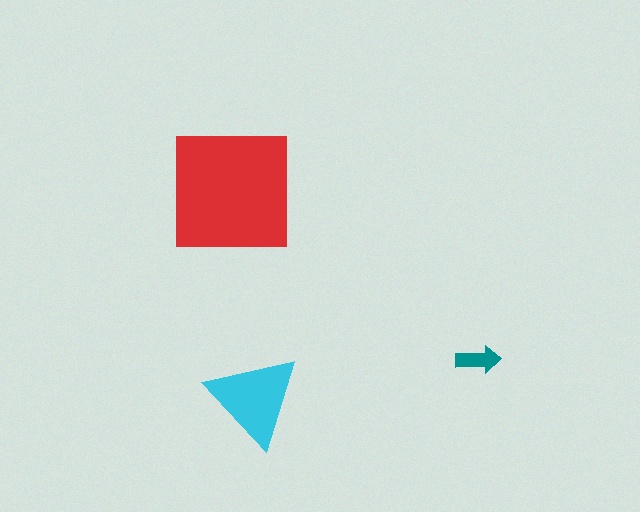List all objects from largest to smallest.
The red square, the cyan triangle, the teal arrow.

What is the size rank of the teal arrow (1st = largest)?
3rd.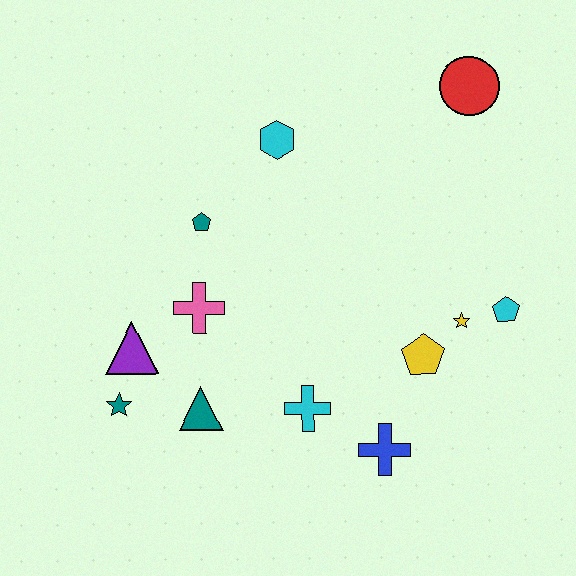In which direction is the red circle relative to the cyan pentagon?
The red circle is above the cyan pentagon.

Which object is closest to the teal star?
The purple triangle is closest to the teal star.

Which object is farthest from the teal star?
The red circle is farthest from the teal star.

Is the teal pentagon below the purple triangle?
No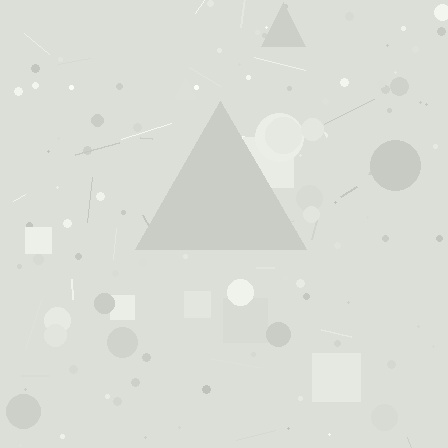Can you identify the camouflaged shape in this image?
The camouflaged shape is a triangle.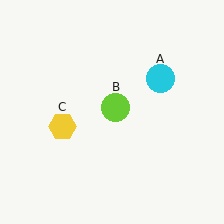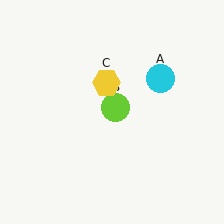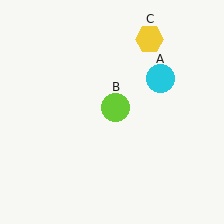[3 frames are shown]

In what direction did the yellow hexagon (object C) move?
The yellow hexagon (object C) moved up and to the right.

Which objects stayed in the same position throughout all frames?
Cyan circle (object A) and lime circle (object B) remained stationary.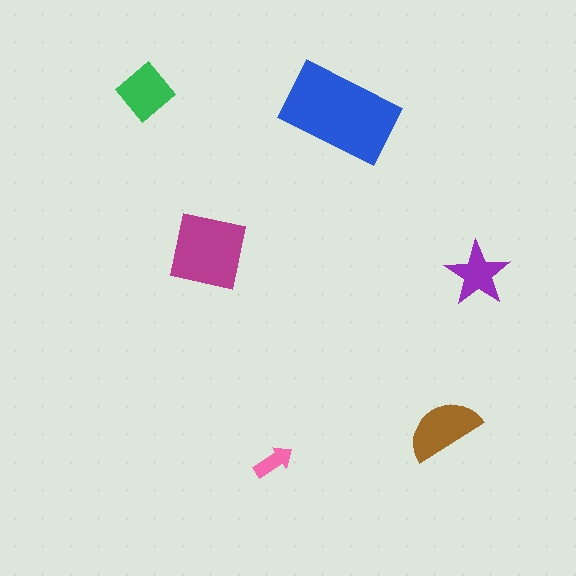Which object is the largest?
The blue rectangle.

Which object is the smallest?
The pink arrow.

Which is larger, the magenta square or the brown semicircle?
The magenta square.